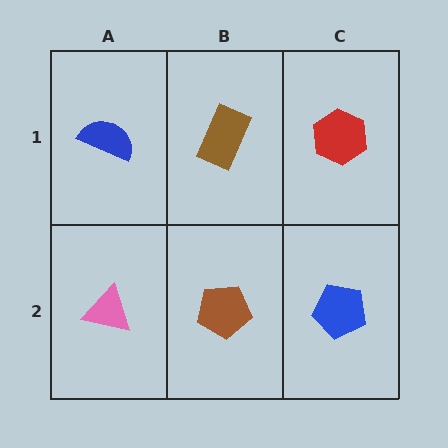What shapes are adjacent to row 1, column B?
A brown pentagon (row 2, column B), a blue semicircle (row 1, column A), a red hexagon (row 1, column C).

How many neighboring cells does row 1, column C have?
2.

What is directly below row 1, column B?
A brown pentagon.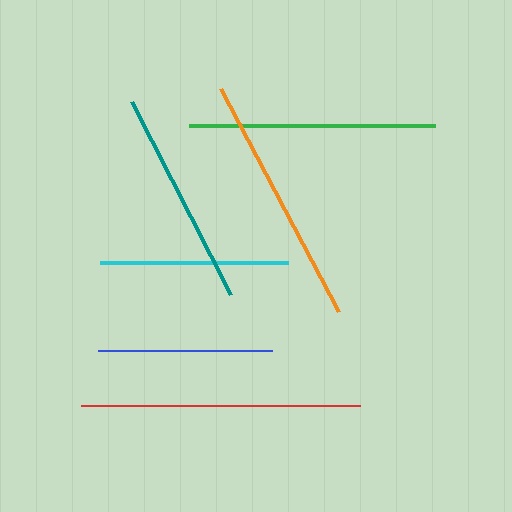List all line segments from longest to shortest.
From longest to shortest: red, orange, green, teal, cyan, blue.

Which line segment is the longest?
The red line is the longest at approximately 279 pixels.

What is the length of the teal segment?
The teal segment is approximately 217 pixels long.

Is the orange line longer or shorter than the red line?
The red line is longer than the orange line.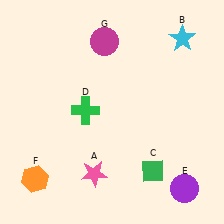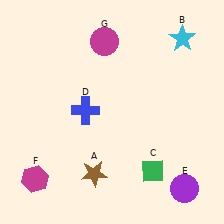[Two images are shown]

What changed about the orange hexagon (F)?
In Image 1, F is orange. In Image 2, it changed to magenta.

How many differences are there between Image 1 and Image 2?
There are 3 differences between the two images.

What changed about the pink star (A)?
In Image 1, A is pink. In Image 2, it changed to brown.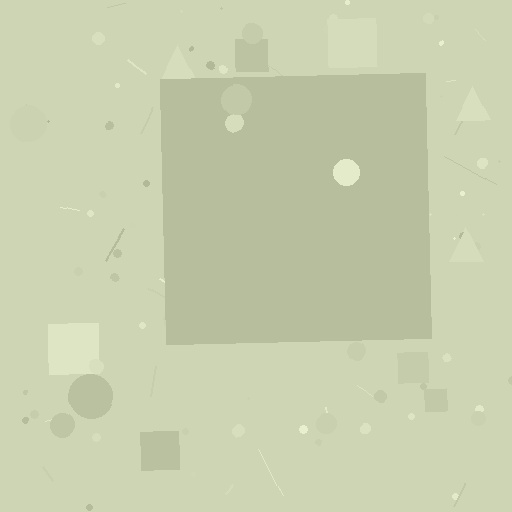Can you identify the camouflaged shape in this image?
The camouflaged shape is a square.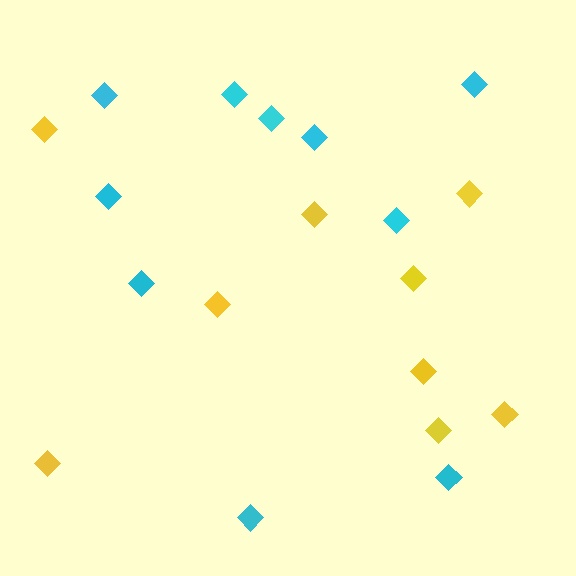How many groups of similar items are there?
There are 2 groups: one group of cyan diamonds (10) and one group of yellow diamonds (9).